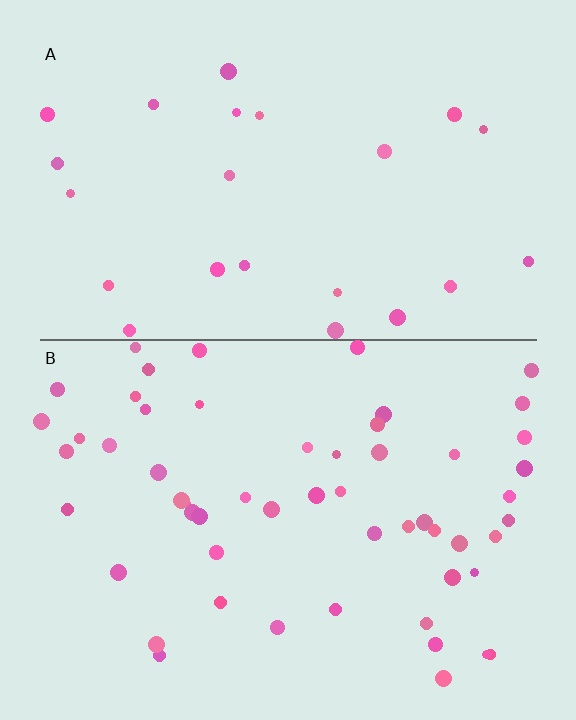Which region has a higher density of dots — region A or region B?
B (the bottom).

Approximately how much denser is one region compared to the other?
Approximately 2.4× — region B over region A.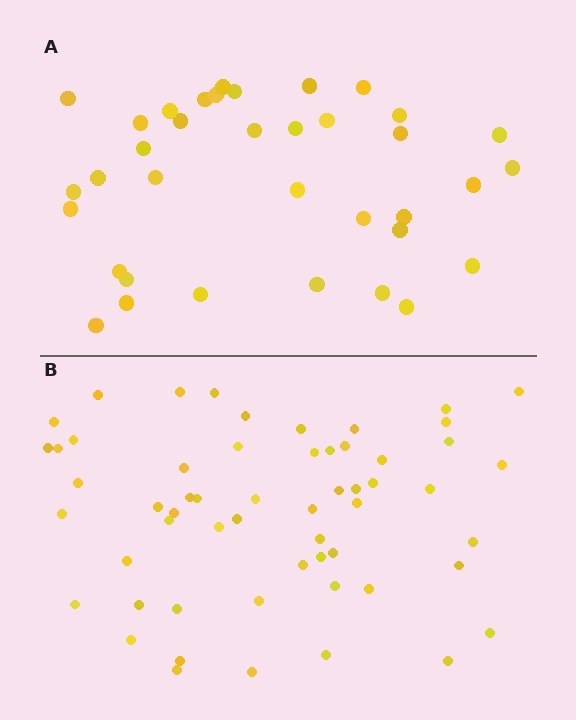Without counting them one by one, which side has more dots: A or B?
Region B (the bottom region) has more dots.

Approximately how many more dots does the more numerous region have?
Region B has approximately 20 more dots than region A.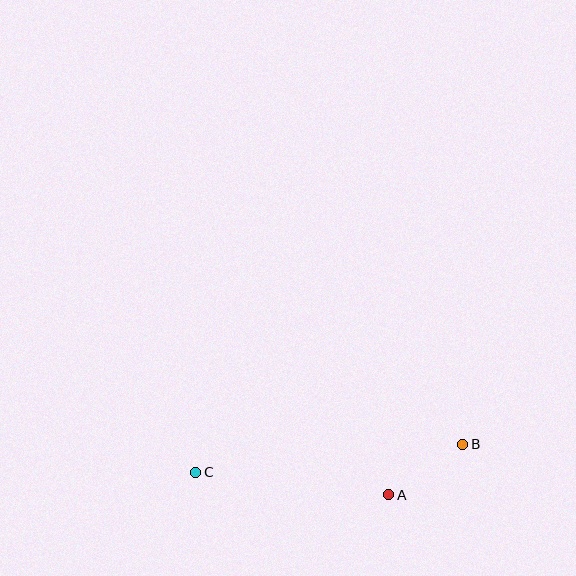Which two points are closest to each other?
Points A and B are closest to each other.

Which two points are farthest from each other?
Points B and C are farthest from each other.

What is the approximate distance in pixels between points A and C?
The distance between A and C is approximately 194 pixels.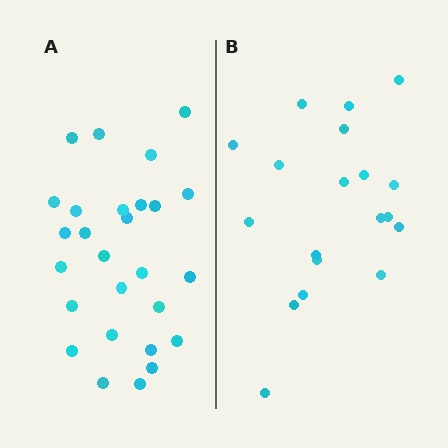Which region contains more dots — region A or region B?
Region A (the left region) has more dots.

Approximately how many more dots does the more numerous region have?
Region A has roughly 8 or so more dots than region B.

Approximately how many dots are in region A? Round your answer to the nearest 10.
About 30 dots. (The exact count is 27, which rounds to 30.)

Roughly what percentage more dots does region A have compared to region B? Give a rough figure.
About 40% more.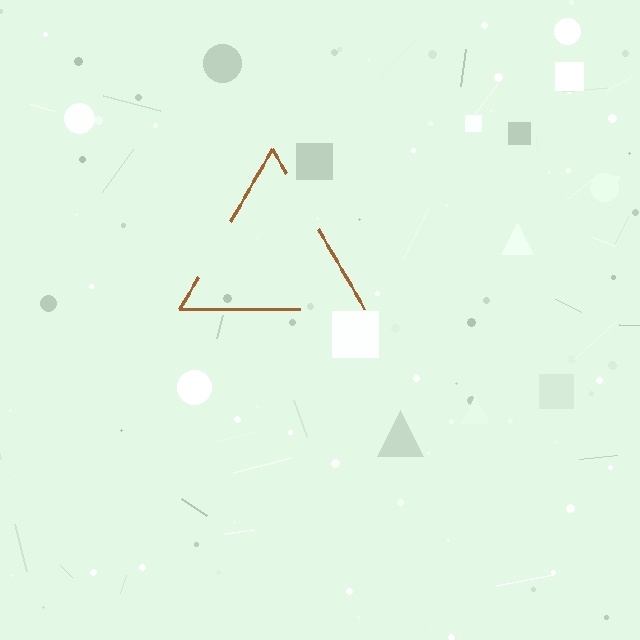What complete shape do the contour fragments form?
The contour fragments form a triangle.